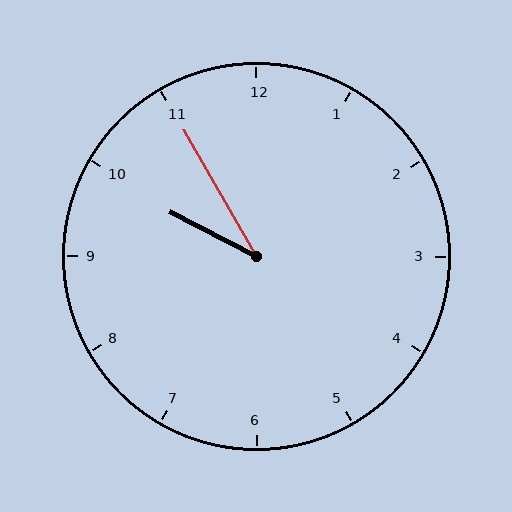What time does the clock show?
9:55.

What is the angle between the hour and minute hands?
Approximately 32 degrees.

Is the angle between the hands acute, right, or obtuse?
It is acute.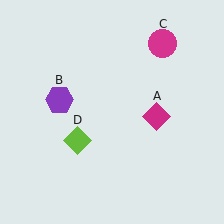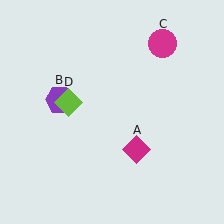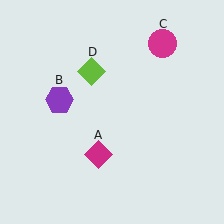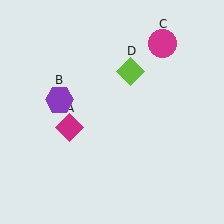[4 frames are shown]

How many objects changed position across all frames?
2 objects changed position: magenta diamond (object A), lime diamond (object D).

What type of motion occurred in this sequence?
The magenta diamond (object A), lime diamond (object D) rotated clockwise around the center of the scene.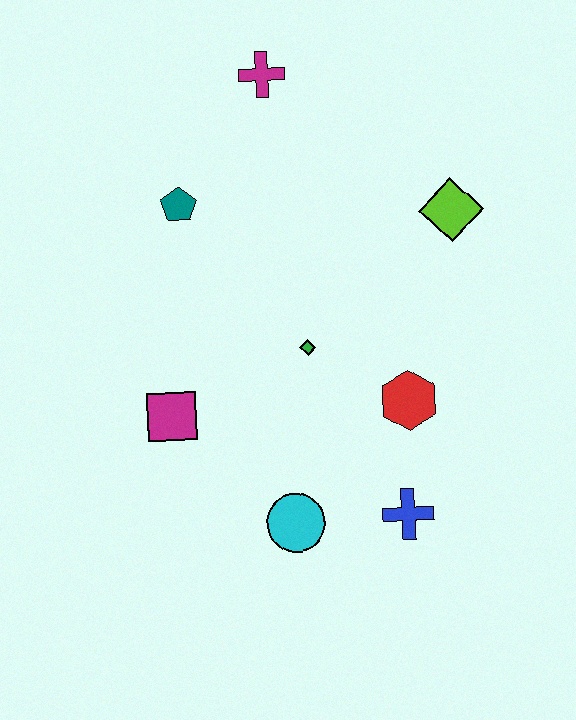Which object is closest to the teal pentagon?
The magenta cross is closest to the teal pentagon.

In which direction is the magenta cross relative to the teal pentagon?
The magenta cross is above the teal pentagon.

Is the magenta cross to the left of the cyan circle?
Yes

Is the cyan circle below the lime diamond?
Yes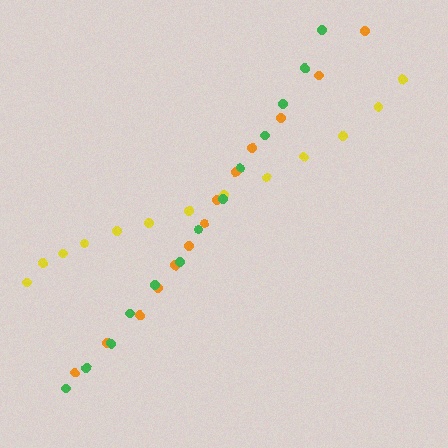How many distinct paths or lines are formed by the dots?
There are 3 distinct paths.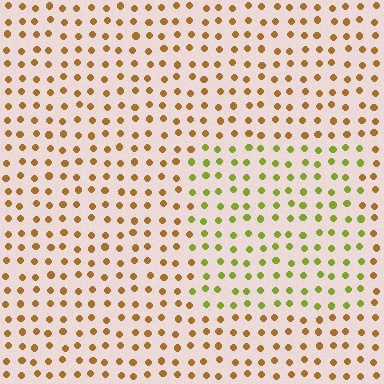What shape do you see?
I see a rectangle.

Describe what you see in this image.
The image is filled with small brown elements in a uniform arrangement. A rectangle-shaped region is visible where the elements are tinted to a slightly different hue, forming a subtle color boundary.